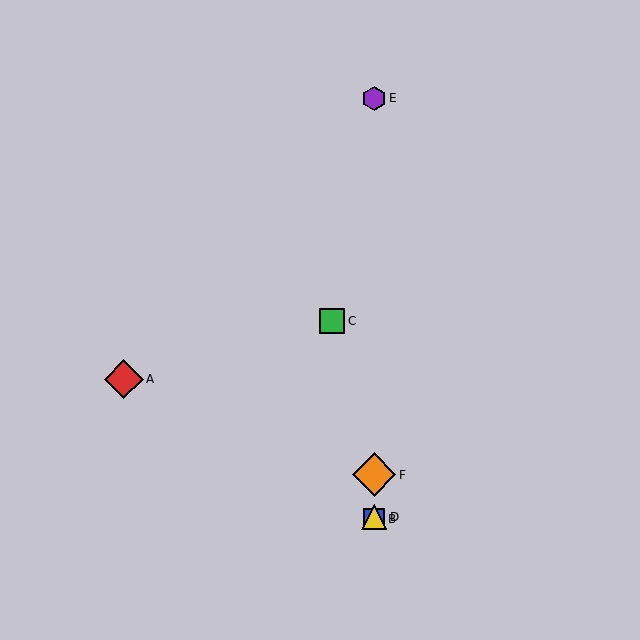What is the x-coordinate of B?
Object B is at x≈374.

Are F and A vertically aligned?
No, F is at x≈374 and A is at x≈124.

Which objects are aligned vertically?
Objects B, D, E, F are aligned vertically.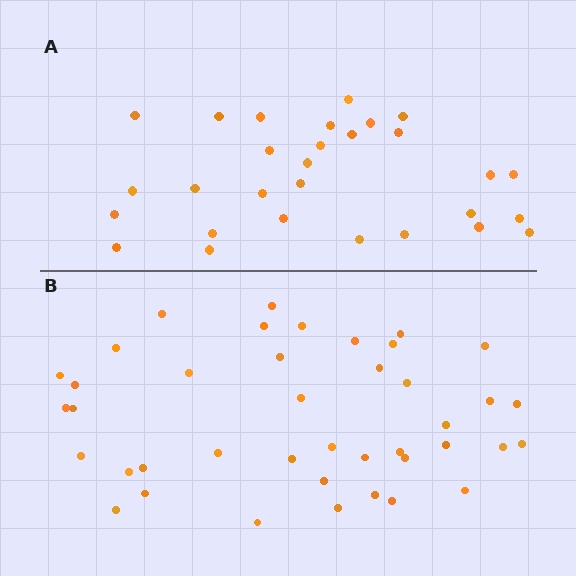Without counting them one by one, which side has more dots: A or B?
Region B (the bottom region) has more dots.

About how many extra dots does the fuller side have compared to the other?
Region B has roughly 12 or so more dots than region A.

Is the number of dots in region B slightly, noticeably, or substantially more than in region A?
Region B has noticeably more, but not dramatically so. The ratio is roughly 1.4 to 1.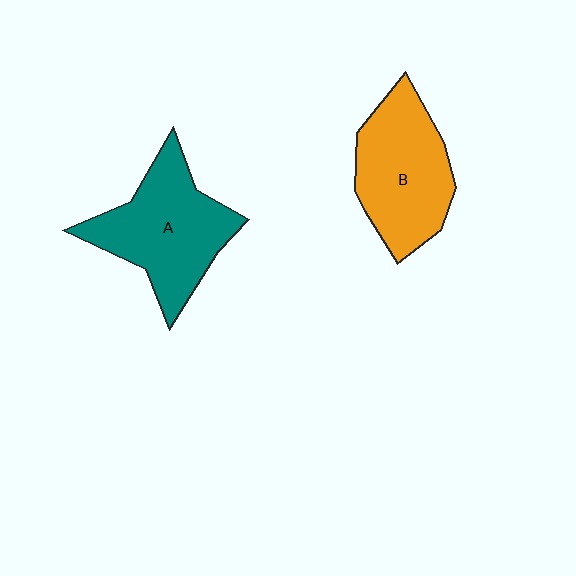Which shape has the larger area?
Shape A (teal).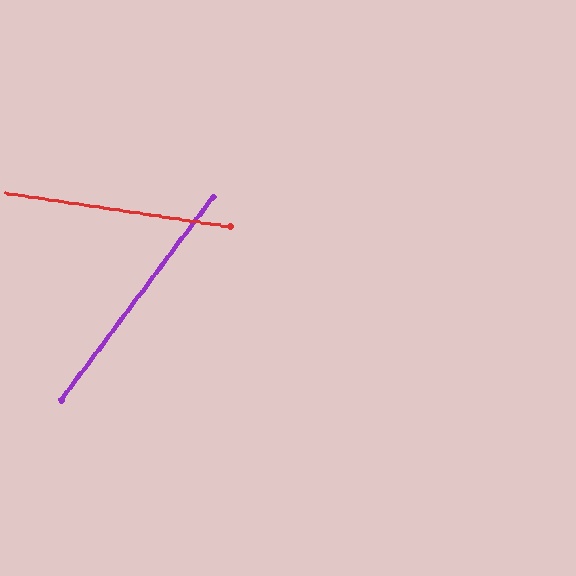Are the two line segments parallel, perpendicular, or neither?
Neither parallel nor perpendicular — they differ by about 62°.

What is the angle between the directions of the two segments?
Approximately 62 degrees.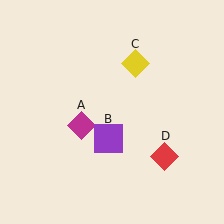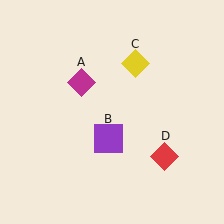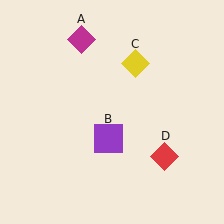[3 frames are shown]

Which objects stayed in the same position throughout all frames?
Purple square (object B) and yellow diamond (object C) and red diamond (object D) remained stationary.